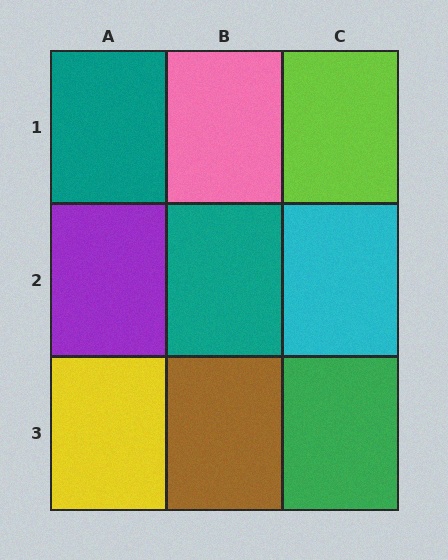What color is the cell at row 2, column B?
Teal.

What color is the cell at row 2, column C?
Cyan.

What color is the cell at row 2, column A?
Purple.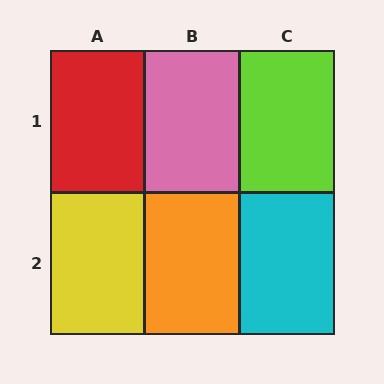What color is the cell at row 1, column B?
Pink.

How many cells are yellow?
1 cell is yellow.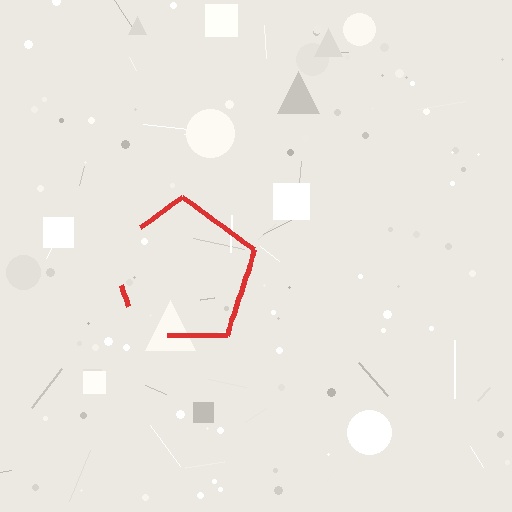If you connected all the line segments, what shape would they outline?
They would outline a pentagon.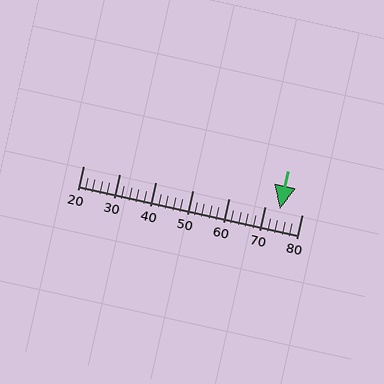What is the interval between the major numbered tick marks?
The major tick marks are spaced 10 units apart.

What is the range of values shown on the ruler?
The ruler shows values from 20 to 80.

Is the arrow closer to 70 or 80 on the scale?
The arrow is closer to 70.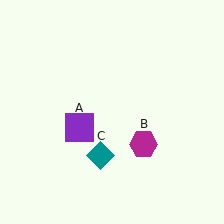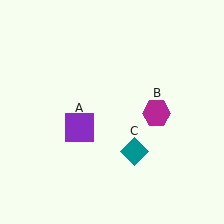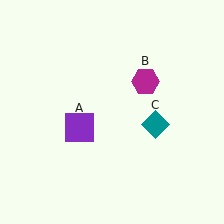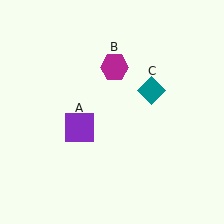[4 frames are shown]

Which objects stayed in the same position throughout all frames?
Purple square (object A) remained stationary.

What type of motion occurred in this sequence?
The magenta hexagon (object B), teal diamond (object C) rotated counterclockwise around the center of the scene.